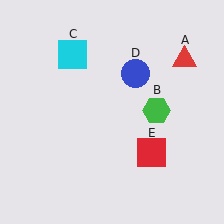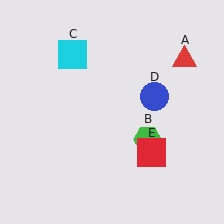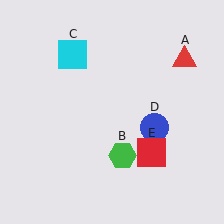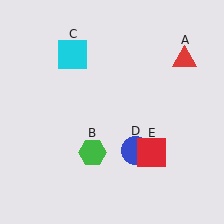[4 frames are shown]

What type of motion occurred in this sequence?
The green hexagon (object B), blue circle (object D) rotated clockwise around the center of the scene.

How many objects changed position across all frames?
2 objects changed position: green hexagon (object B), blue circle (object D).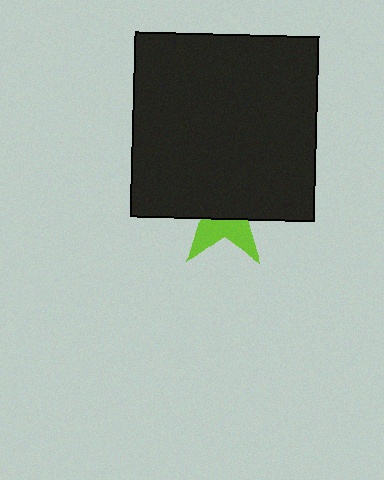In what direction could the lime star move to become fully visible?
The lime star could move down. That would shift it out from behind the black square entirely.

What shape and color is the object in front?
The object in front is a black square.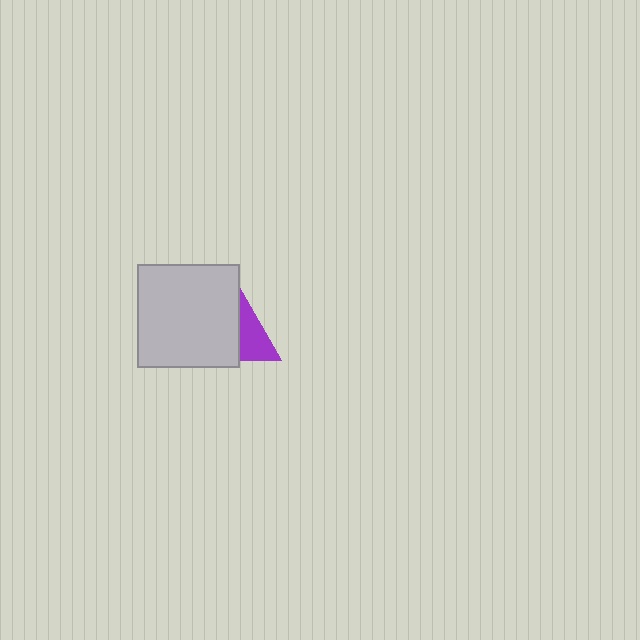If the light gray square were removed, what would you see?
You would see the complete purple triangle.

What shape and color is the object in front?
The object in front is a light gray square.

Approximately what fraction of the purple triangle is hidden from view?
Roughly 60% of the purple triangle is hidden behind the light gray square.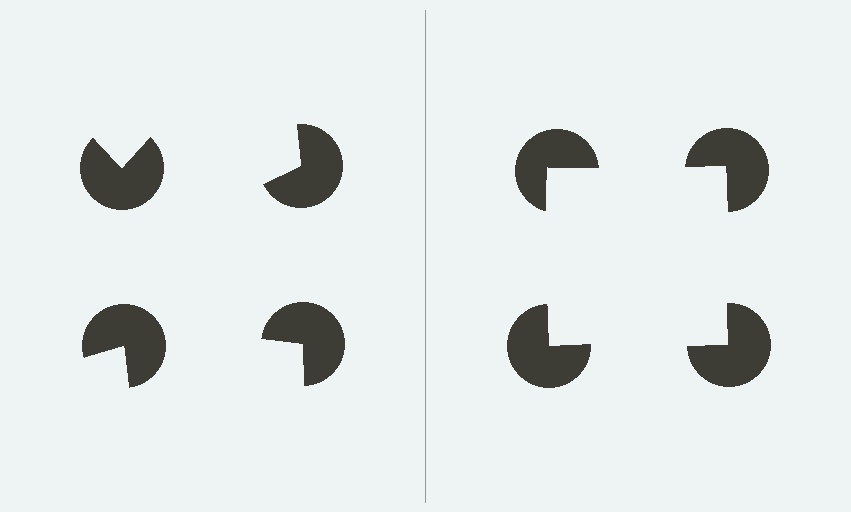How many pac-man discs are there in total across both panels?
8 — 4 on each side.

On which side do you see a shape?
An illusory square appears on the right side. On the left side the wedge cuts are rotated, so no coherent shape forms.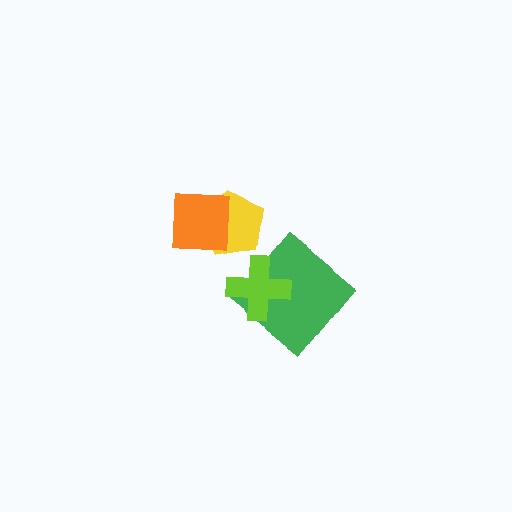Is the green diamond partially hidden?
Yes, it is partially covered by another shape.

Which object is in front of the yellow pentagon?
The orange square is in front of the yellow pentagon.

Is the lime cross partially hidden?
No, no other shape covers it.